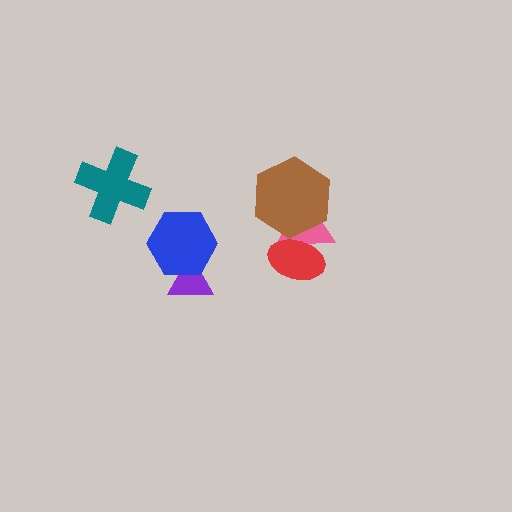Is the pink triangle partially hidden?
Yes, it is partially covered by another shape.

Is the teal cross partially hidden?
No, no other shape covers it.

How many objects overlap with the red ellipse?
2 objects overlap with the red ellipse.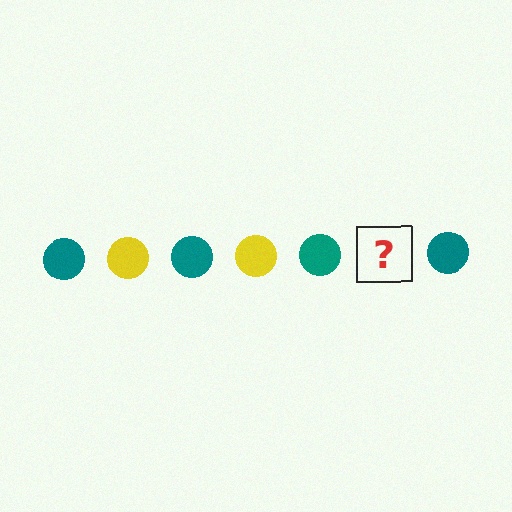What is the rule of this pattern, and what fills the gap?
The rule is that the pattern cycles through teal, yellow circles. The gap should be filled with a yellow circle.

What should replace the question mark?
The question mark should be replaced with a yellow circle.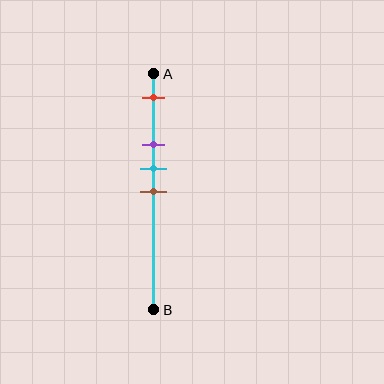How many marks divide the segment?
There are 4 marks dividing the segment.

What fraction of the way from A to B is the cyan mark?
The cyan mark is approximately 40% (0.4) of the way from A to B.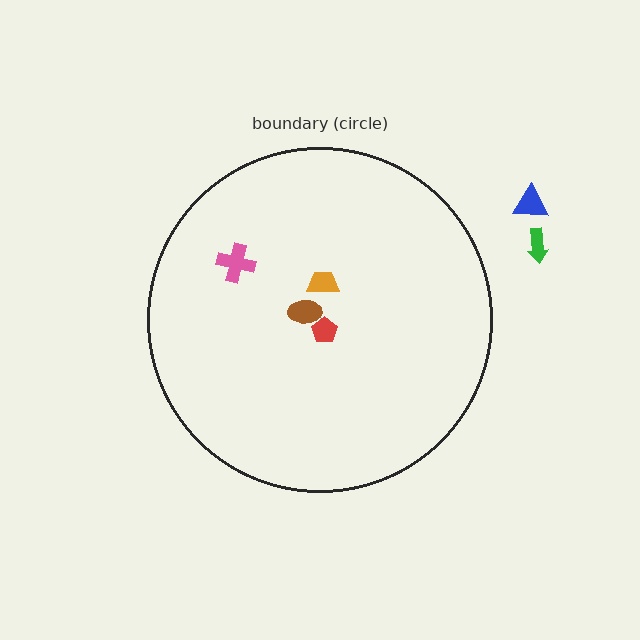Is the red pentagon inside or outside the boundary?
Inside.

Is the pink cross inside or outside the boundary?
Inside.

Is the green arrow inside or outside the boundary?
Outside.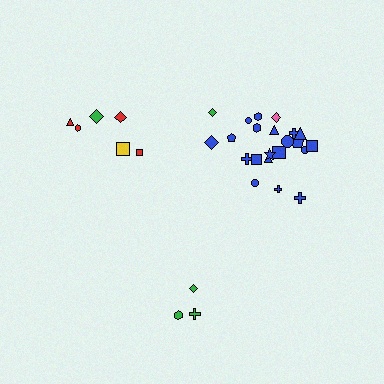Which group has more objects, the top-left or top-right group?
The top-right group.